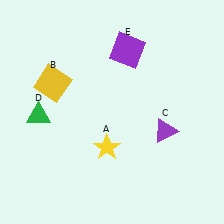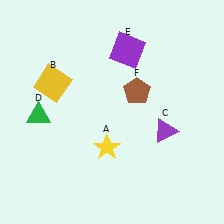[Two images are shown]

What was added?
A brown pentagon (F) was added in Image 2.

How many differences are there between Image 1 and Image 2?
There is 1 difference between the two images.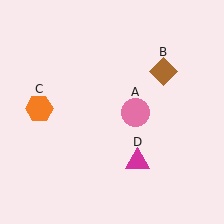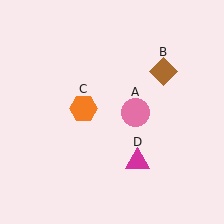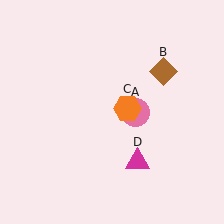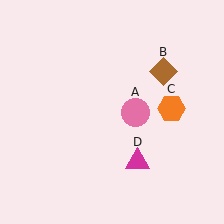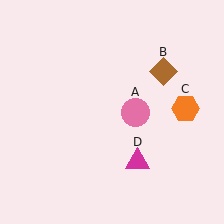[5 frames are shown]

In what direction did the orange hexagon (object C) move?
The orange hexagon (object C) moved right.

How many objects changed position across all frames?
1 object changed position: orange hexagon (object C).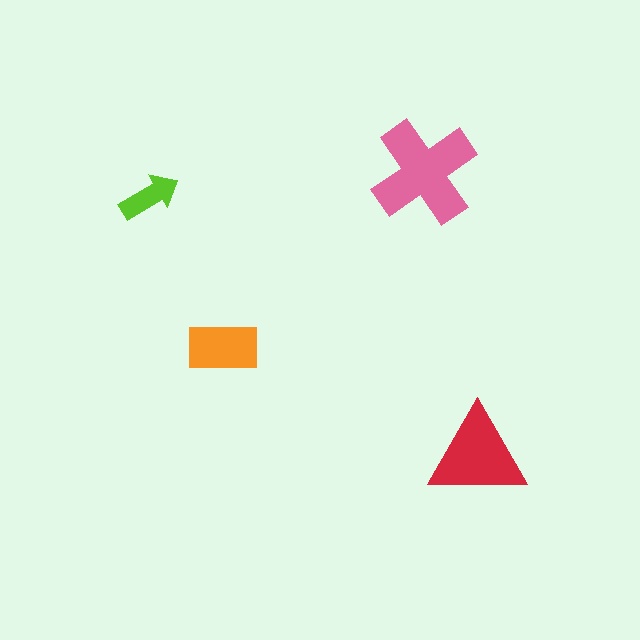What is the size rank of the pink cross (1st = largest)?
1st.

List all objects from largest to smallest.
The pink cross, the red triangle, the orange rectangle, the lime arrow.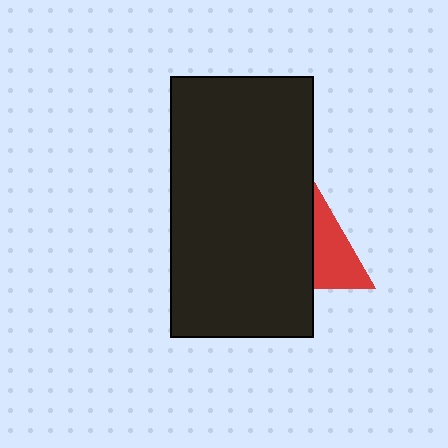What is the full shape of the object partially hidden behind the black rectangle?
The partially hidden object is a red triangle.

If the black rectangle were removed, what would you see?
You would see the complete red triangle.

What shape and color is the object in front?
The object in front is a black rectangle.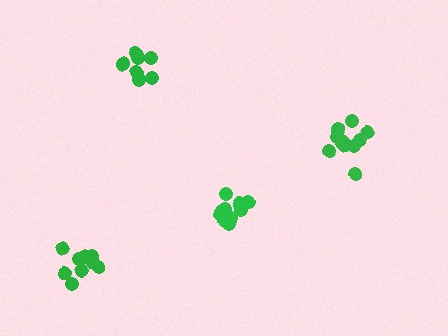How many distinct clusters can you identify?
There are 4 distinct clusters.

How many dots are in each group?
Group 1: 7 dots, Group 2: 9 dots, Group 3: 12 dots, Group 4: 10 dots (38 total).